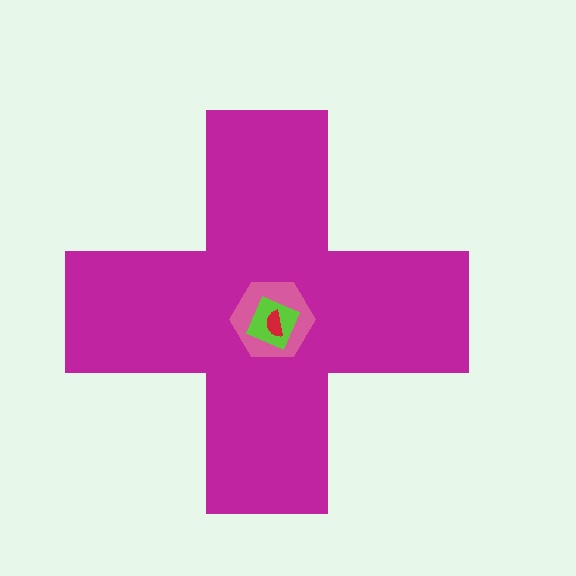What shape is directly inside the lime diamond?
The red semicircle.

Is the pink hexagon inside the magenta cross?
Yes.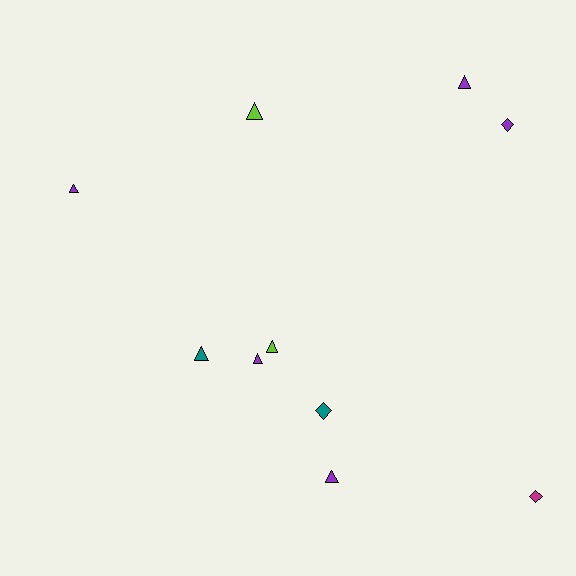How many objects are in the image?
There are 10 objects.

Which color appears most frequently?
Purple, with 5 objects.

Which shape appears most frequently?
Triangle, with 7 objects.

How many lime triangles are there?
There are 2 lime triangles.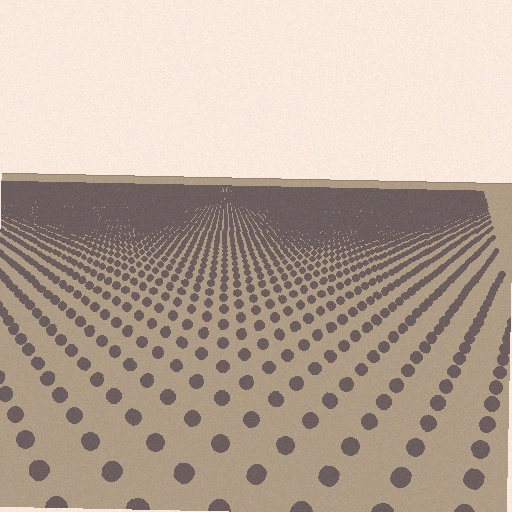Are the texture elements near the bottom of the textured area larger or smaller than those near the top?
Larger. Near the bottom, elements are closer to the viewer and appear at a bigger on-screen size.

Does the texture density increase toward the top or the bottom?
Density increases toward the top.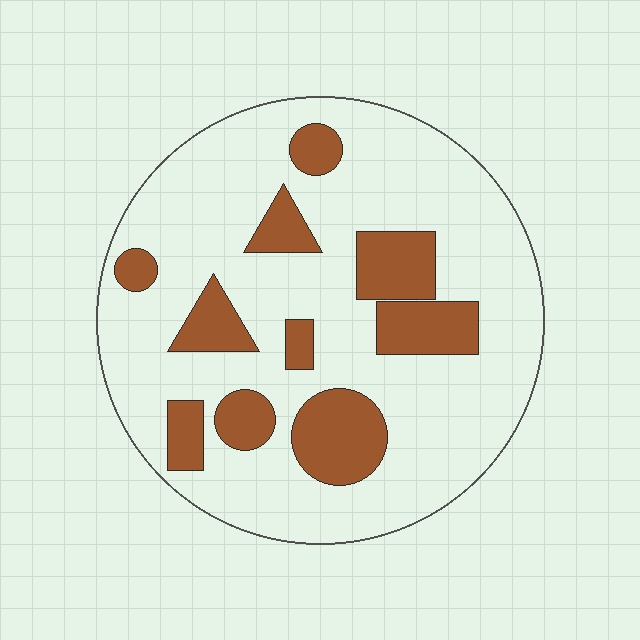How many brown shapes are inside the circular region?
10.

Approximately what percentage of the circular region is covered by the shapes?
Approximately 25%.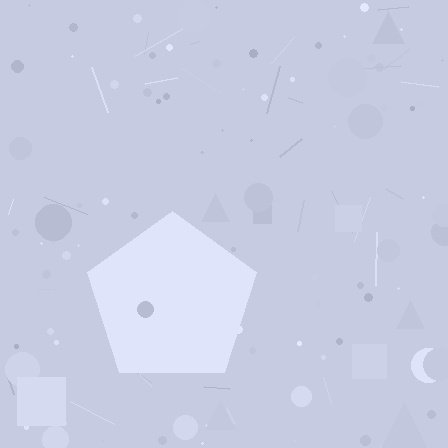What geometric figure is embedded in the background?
A pentagon is embedded in the background.